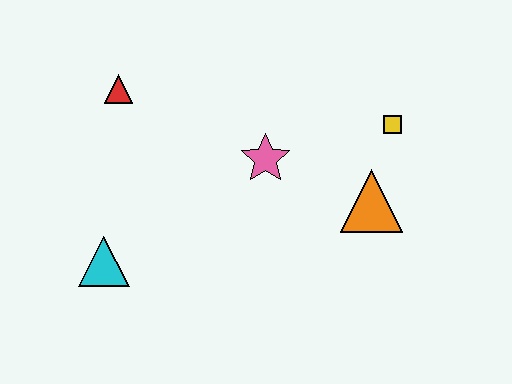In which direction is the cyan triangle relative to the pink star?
The cyan triangle is to the left of the pink star.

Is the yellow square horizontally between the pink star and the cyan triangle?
No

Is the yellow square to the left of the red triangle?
No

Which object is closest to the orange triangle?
The yellow square is closest to the orange triangle.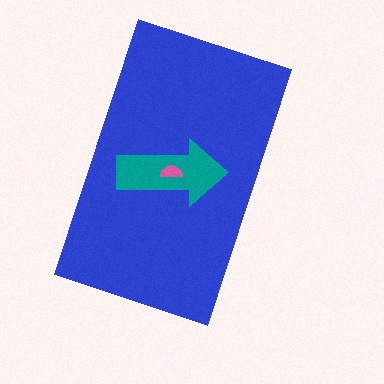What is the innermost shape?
The pink semicircle.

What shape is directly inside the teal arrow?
The pink semicircle.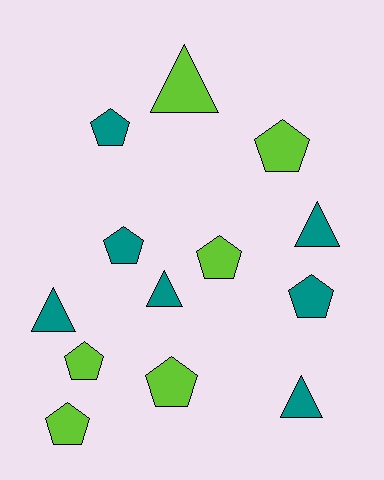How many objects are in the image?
There are 13 objects.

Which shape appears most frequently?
Pentagon, with 8 objects.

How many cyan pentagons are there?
There are no cyan pentagons.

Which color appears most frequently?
Teal, with 7 objects.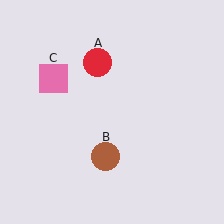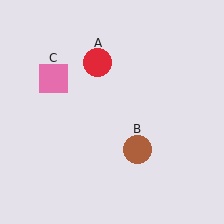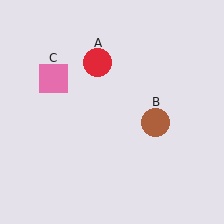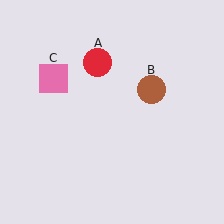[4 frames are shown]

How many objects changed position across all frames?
1 object changed position: brown circle (object B).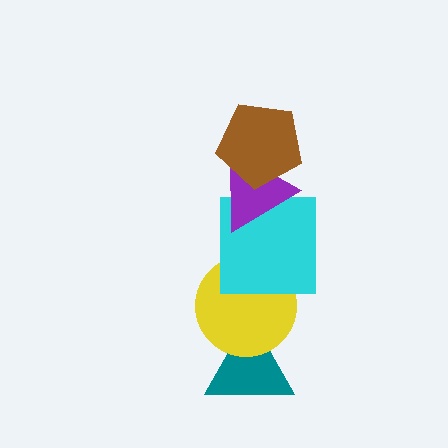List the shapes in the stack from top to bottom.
From top to bottom: the brown pentagon, the purple triangle, the cyan square, the yellow circle, the teal triangle.